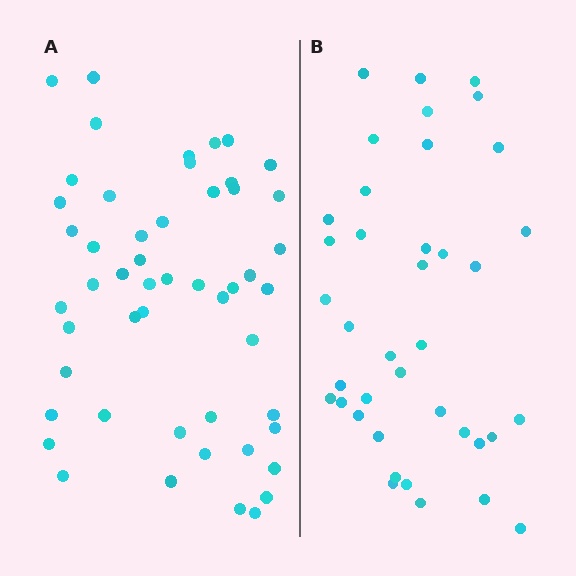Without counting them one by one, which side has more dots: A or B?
Region A (the left region) has more dots.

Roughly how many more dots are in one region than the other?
Region A has roughly 12 or so more dots than region B.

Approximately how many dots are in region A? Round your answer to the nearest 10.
About 50 dots. (The exact count is 51, which rounds to 50.)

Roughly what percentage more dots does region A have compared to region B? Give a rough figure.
About 30% more.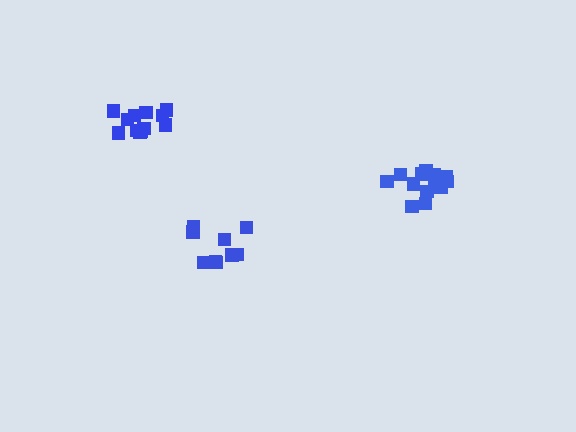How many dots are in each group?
Group 1: 12 dots, Group 2: 13 dots, Group 3: 9 dots (34 total).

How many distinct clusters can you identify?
There are 3 distinct clusters.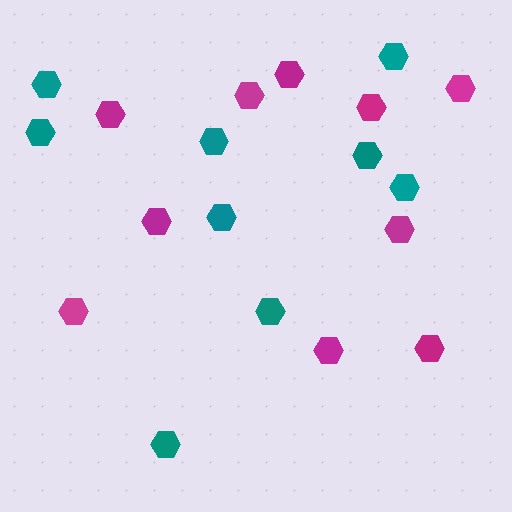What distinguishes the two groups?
There are 2 groups: one group of magenta hexagons (10) and one group of teal hexagons (9).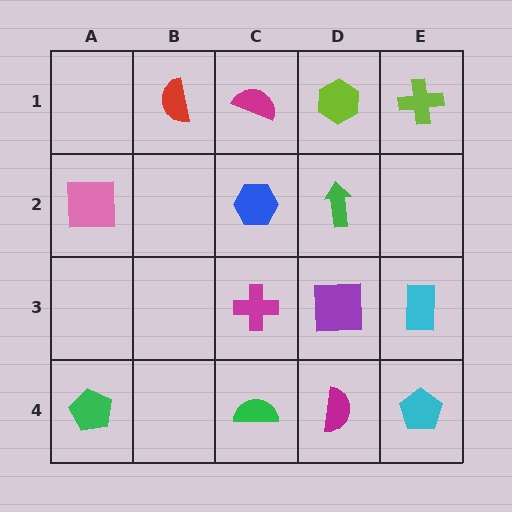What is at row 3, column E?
A cyan rectangle.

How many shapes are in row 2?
3 shapes.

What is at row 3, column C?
A magenta cross.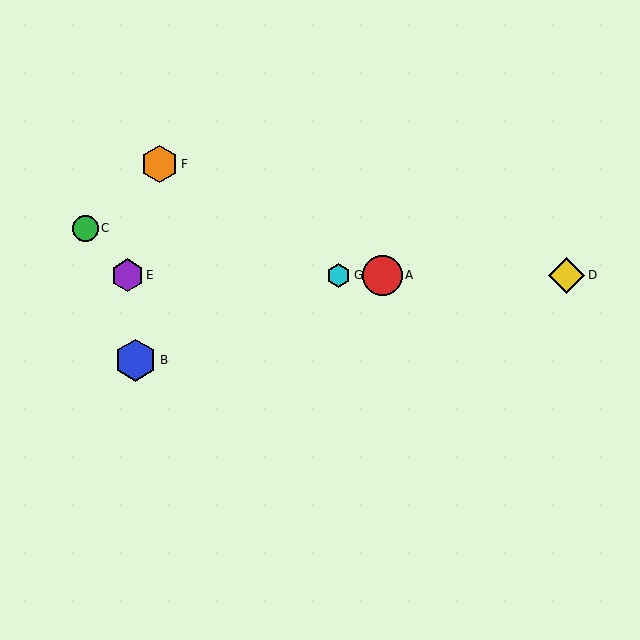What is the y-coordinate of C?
Object C is at y≈228.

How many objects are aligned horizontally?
4 objects (A, D, E, G) are aligned horizontally.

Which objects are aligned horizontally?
Objects A, D, E, G are aligned horizontally.